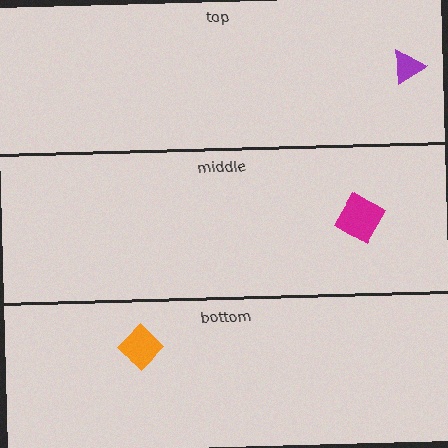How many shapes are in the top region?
1.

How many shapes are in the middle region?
1.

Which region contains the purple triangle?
The top region.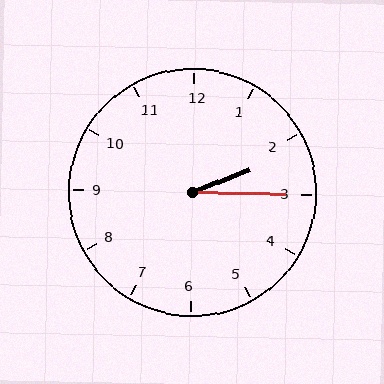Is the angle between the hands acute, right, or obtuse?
It is acute.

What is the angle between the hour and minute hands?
Approximately 22 degrees.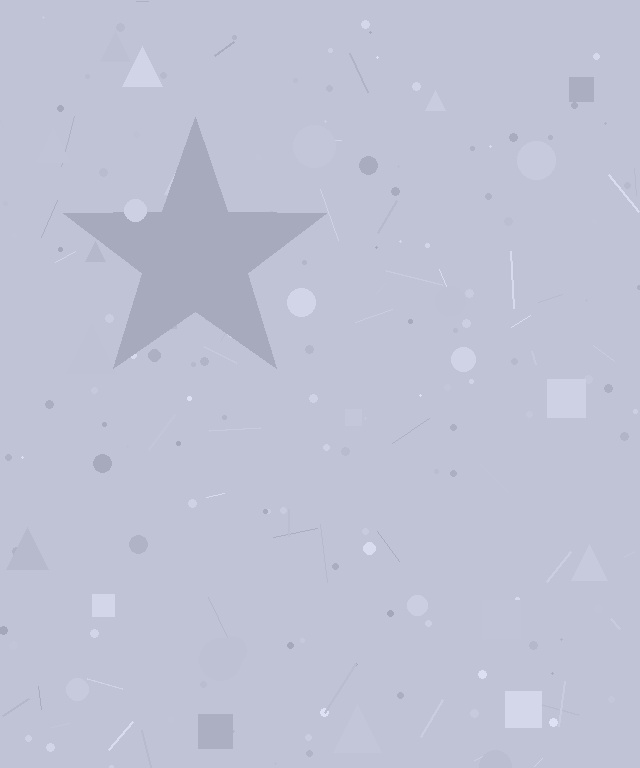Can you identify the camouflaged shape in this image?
The camouflaged shape is a star.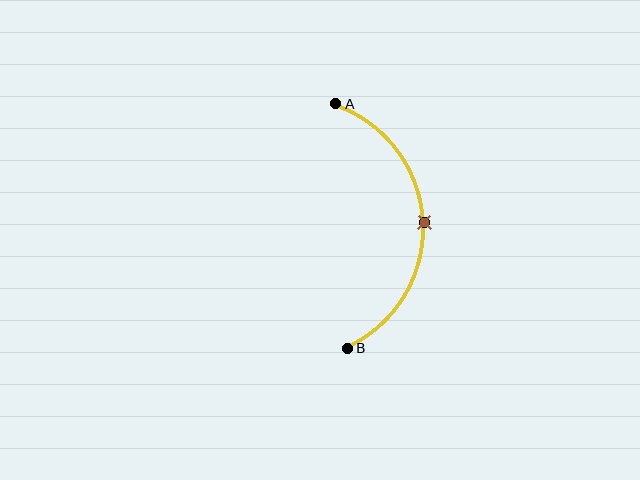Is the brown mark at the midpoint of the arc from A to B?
Yes. The brown mark lies on the arc at equal arc-length from both A and B — it is the arc midpoint.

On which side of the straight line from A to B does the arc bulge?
The arc bulges to the right of the straight line connecting A and B.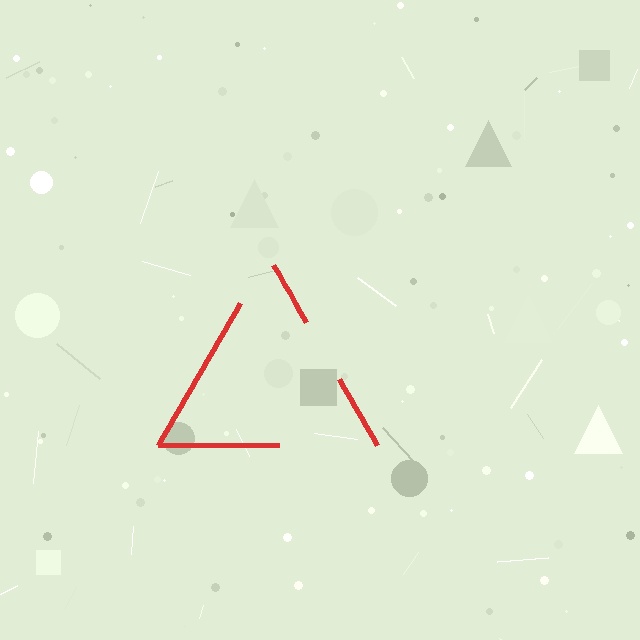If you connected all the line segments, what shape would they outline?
They would outline a triangle.